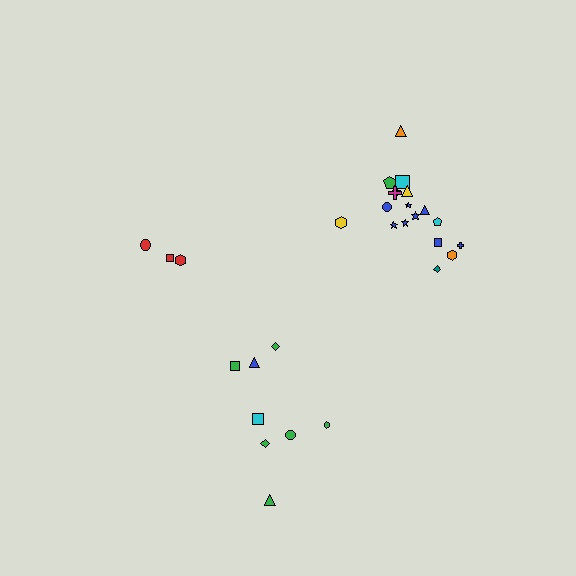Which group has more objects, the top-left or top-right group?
The top-right group.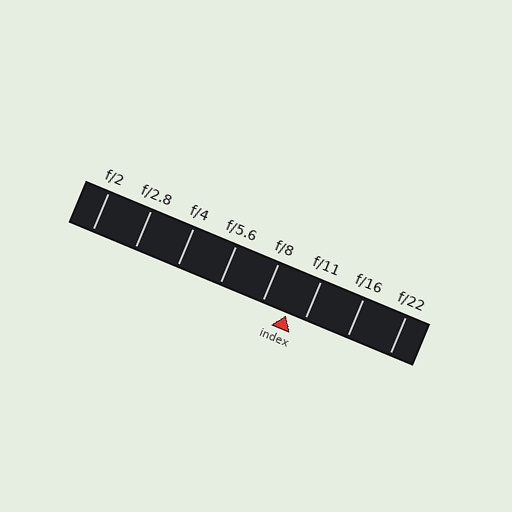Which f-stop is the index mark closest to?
The index mark is closest to f/11.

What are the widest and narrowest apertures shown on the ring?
The widest aperture shown is f/2 and the narrowest is f/22.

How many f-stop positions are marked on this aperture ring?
There are 8 f-stop positions marked.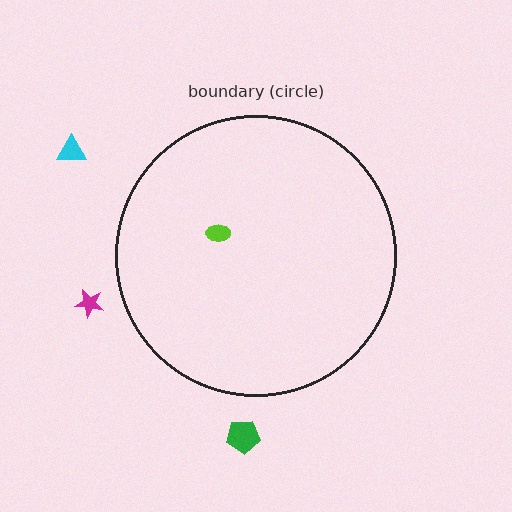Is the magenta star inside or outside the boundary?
Outside.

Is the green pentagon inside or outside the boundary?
Outside.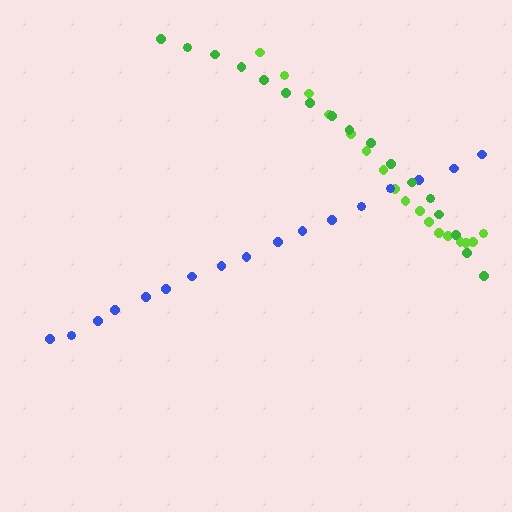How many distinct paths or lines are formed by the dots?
There are 3 distinct paths.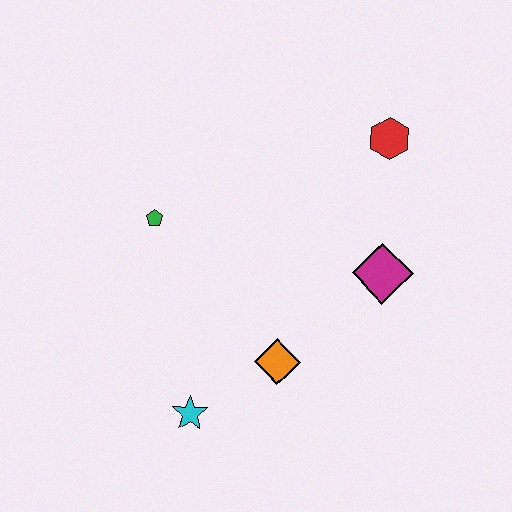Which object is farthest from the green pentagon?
The red hexagon is farthest from the green pentagon.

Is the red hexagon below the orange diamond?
No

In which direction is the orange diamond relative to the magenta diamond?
The orange diamond is to the left of the magenta diamond.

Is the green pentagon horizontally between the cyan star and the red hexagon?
No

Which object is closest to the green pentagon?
The orange diamond is closest to the green pentagon.